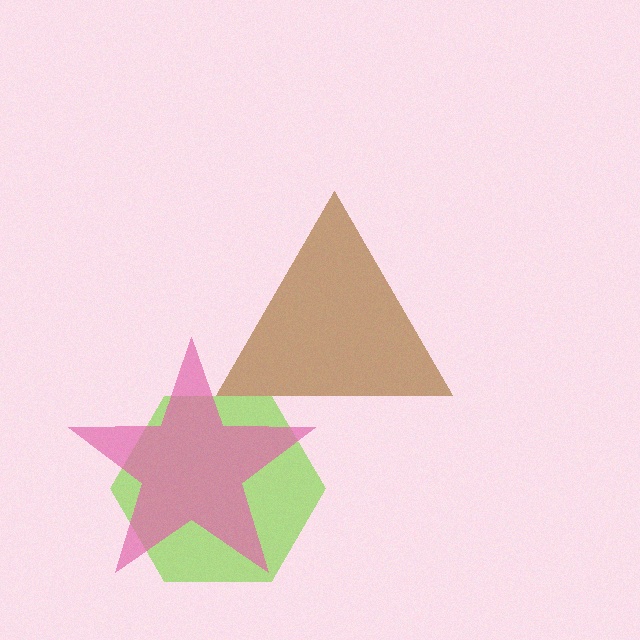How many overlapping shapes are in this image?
There are 3 overlapping shapes in the image.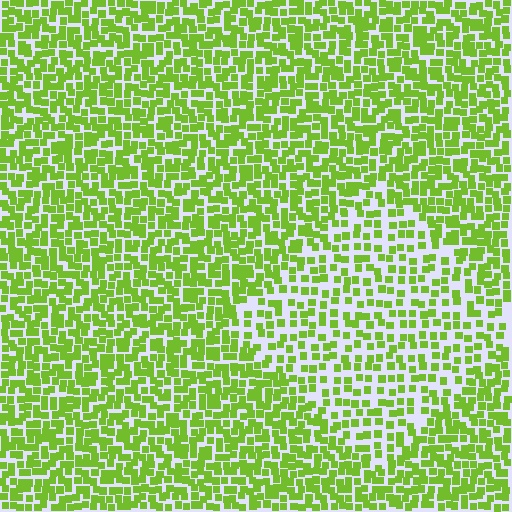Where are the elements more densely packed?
The elements are more densely packed outside the diamond boundary.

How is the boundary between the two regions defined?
The boundary is defined by a change in element density (approximately 1.8x ratio). All elements are the same color, size, and shape.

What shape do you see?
I see a diamond.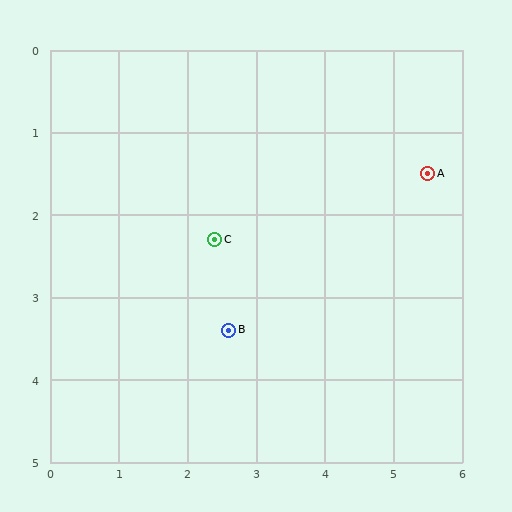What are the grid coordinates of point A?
Point A is at approximately (5.5, 1.5).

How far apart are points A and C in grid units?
Points A and C are about 3.2 grid units apart.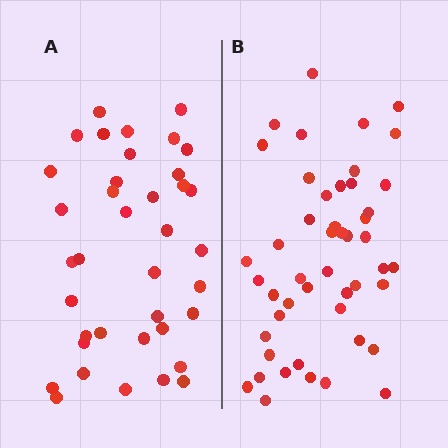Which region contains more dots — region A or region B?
Region B (the right region) has more dots.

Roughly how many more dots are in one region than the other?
Region B has roughly 10 or so more dots than region A.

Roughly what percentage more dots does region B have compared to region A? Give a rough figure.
About 25% more.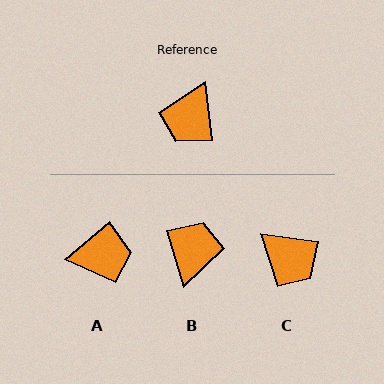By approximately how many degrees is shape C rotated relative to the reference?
Approximately 75 degrees counter-clockwise.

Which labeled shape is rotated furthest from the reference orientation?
B, about 170 degrees away.